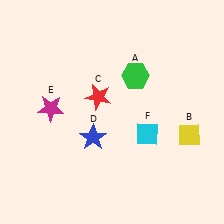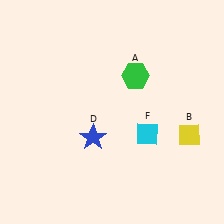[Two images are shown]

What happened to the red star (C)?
The red star (C) was removed in Image 2. It was in the top-left area of Image 1.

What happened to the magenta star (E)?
The magenta star (E) was removed in Image 2. It was in the top-left area of Image 1.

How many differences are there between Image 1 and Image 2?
There are 2 differences between the two images.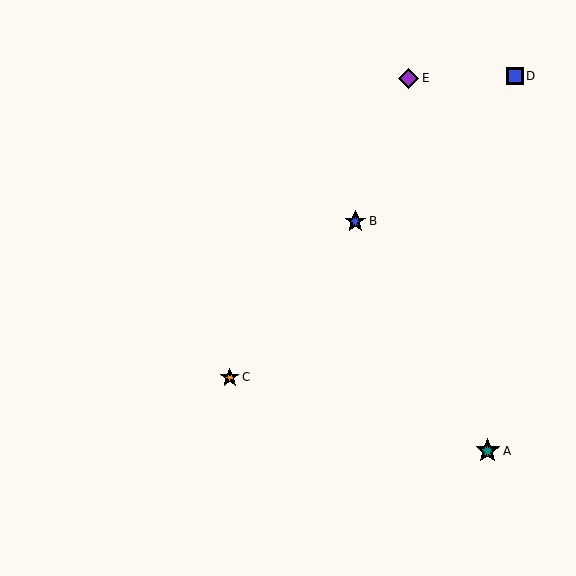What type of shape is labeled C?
Shape C is an orange star.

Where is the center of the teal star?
The center of the teal star is at (488, 451).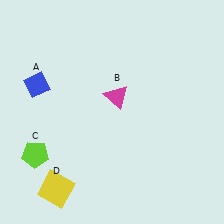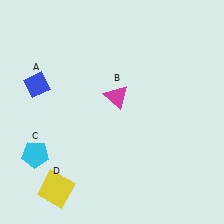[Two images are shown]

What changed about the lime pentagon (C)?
In Image 1, C is lime. In Image 2, it changed to cyan.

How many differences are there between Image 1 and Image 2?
There is 1 difference between the two images.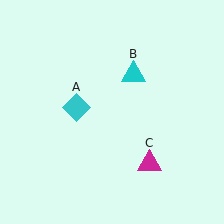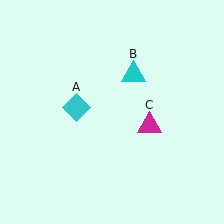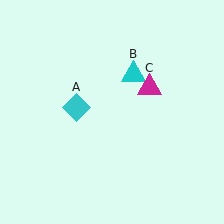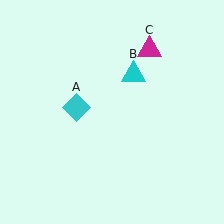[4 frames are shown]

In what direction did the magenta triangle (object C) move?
The magenta triangle (object C) moved up.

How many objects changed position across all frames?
1 object changed position: magenta triangle (object C).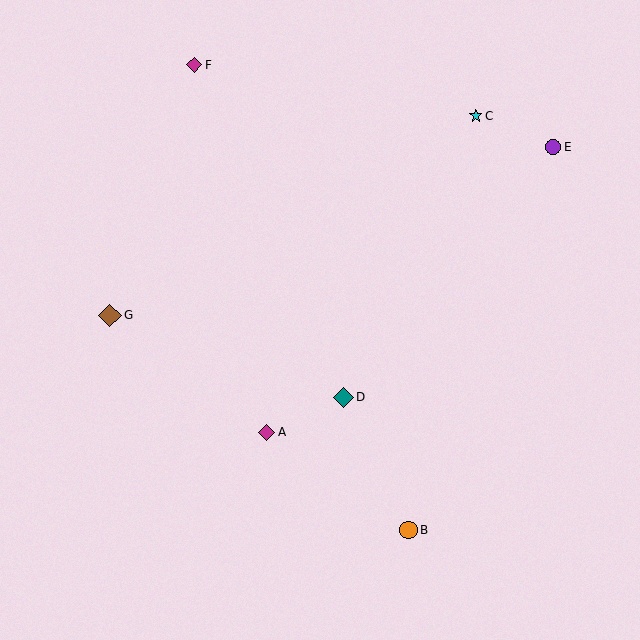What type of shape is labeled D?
Shape D is a teal diamond.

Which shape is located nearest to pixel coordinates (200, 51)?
The magenta diamond (labeled F) at (194, 65) is nearest to that location.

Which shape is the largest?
The brown diamond (labeled G) is the largest.